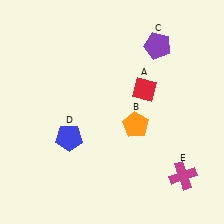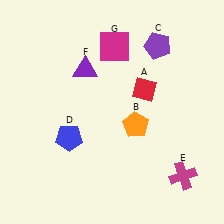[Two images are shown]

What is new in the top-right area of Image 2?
A magenta square (G) was added in the top-right area of Image 2.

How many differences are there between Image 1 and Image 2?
There are 2 differences between the two images.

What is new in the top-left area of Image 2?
A purple triangle (F) was added in the top-left area of Image 2.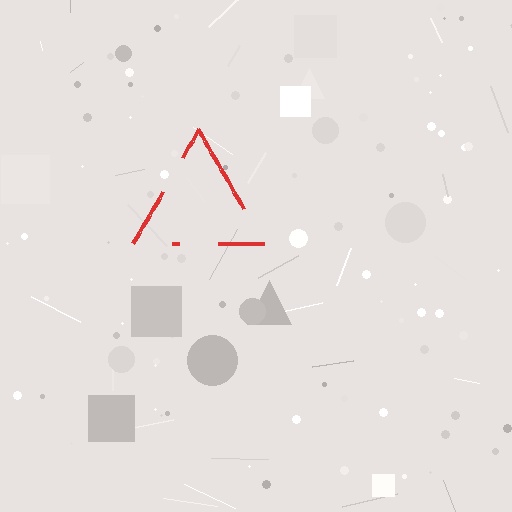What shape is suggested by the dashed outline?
The dashed outline suggests a triangle.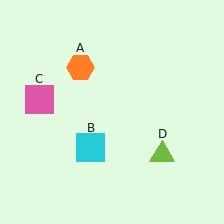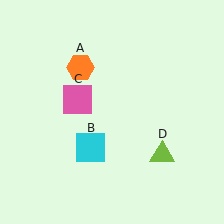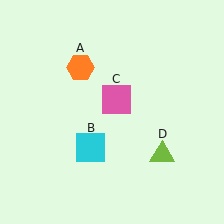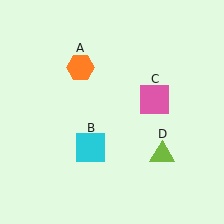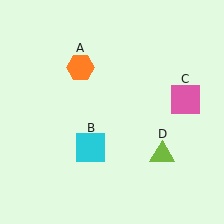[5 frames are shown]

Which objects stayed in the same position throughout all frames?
Orange hexagon (object A) and cyan square (object B) and lime triangle (object D) remained stationary.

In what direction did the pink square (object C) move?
The pink square (object C) moved right.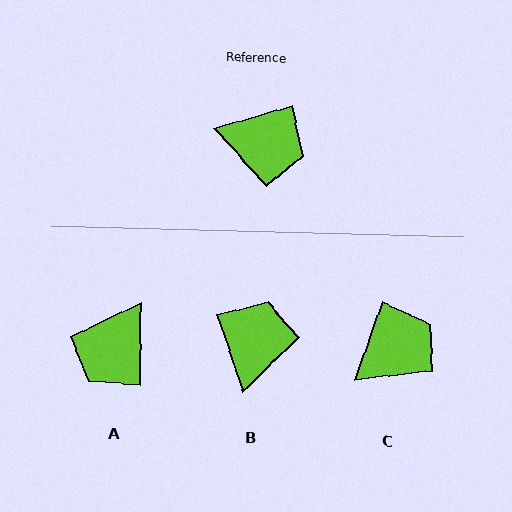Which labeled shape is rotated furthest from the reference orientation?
A, about 107 degrees away.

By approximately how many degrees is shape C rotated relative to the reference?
Approximately 53 degrees counter-clockwise.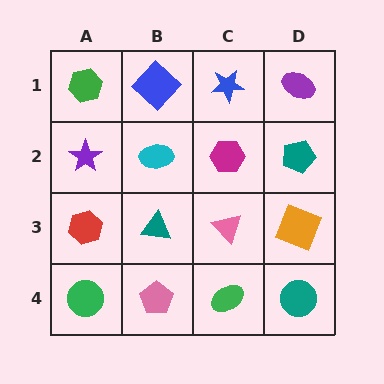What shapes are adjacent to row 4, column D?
An orange square (row 3, column D), a green ellipse (row 4, column C).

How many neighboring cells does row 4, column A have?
2.